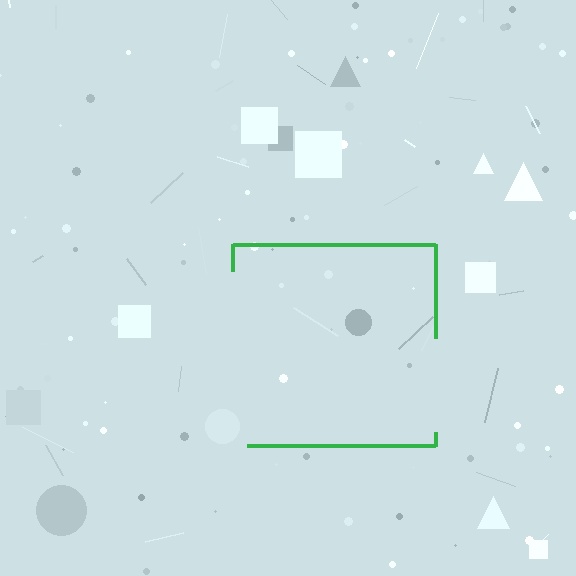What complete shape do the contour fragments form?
The contour fragments form a square.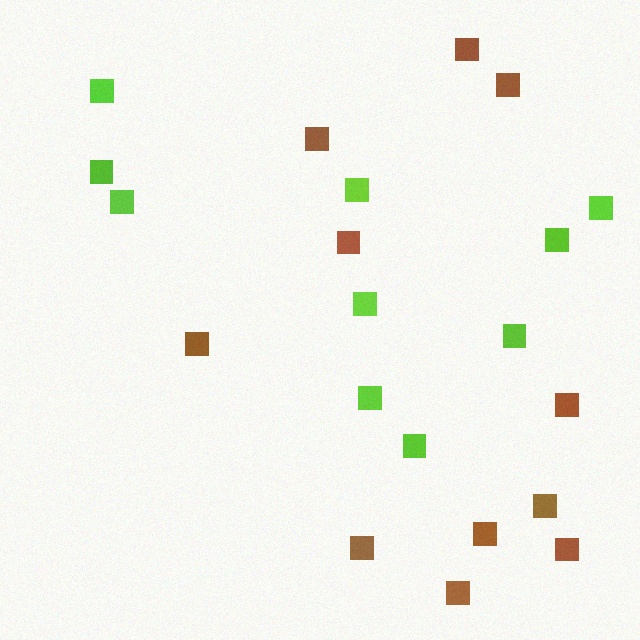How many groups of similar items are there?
There are 2 groups: one group of brown squares (11) and one group of lime squares (10).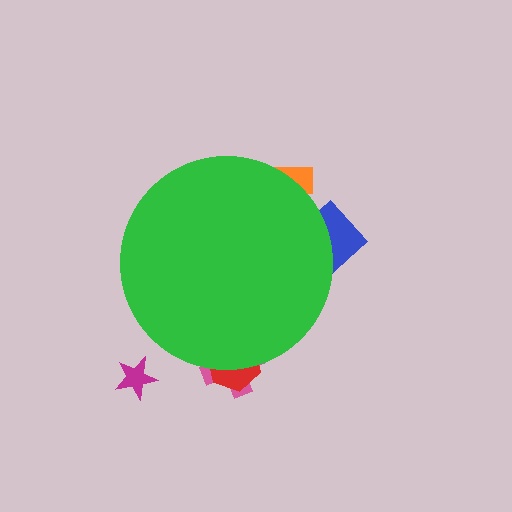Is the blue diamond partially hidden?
Yes, the blue diamond is partially hidden behind the green circle.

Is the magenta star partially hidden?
No, the magenta star is fully visible.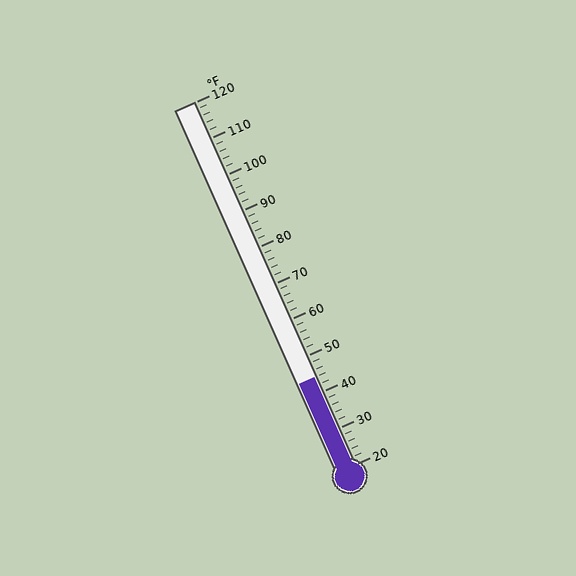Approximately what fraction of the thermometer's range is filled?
The thermometer is filled to approximately 25% of its range.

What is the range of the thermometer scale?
The thermometer scale ranges from 20°F to 120°F.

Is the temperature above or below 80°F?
The temperature is below 80°F.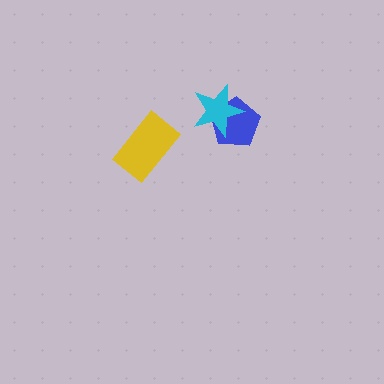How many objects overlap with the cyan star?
1 object overlaps with the cyan star.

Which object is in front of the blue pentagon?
The cyan star is in front of the blue pentagon.